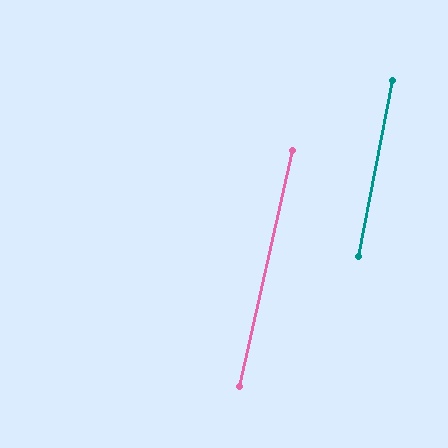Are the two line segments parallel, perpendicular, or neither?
Parallel — their directions differ by only 1.9°.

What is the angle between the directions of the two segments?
Approximately 2 degrees.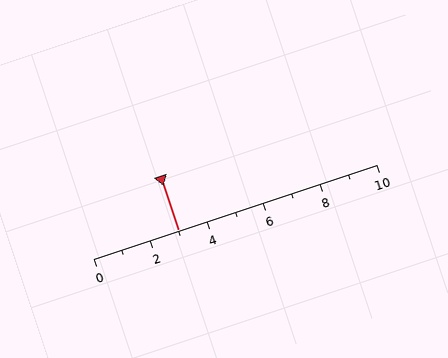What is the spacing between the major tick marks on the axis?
The major ticks are spaced 2 apart.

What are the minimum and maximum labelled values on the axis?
The axis runs from 0 to 10.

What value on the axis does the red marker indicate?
The marker indicates approximately 3.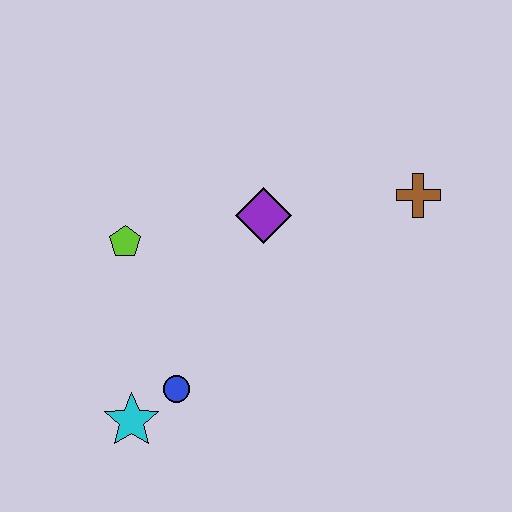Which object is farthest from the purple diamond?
The cyan star is farthest from the purple diamond.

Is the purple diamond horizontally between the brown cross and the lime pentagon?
Yes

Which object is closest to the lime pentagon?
The purple diamond is closest to the lime pentagon.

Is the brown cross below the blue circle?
No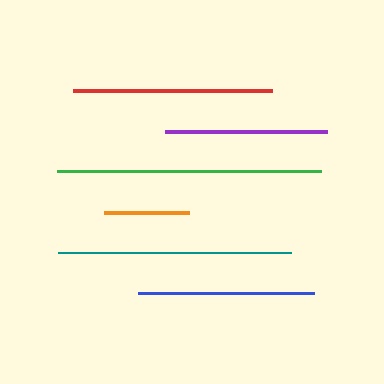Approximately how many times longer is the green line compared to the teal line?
The green line is approximately 1.1 times the length of the teal line.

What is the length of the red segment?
The red segment is approximately 199 pixels long.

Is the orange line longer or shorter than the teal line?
The teal line is longer than the orange line.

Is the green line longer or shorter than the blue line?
The green line is longer than the blue line.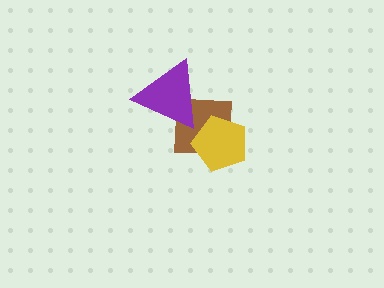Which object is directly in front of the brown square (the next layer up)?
The purple triangle is directly in front of the brown square.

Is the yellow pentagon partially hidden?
No, no other shape covers it.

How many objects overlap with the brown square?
2 objects overlap with the brown square.